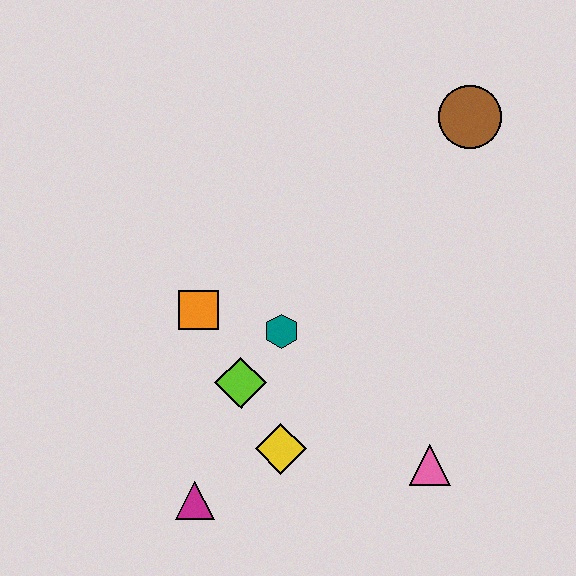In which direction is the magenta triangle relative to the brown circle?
The magenta triangle is below the brown circle.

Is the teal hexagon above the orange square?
No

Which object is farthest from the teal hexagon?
The brown circle is farthest from the teal hexagon.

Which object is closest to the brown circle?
The teal hexagon is closest to the brown circle.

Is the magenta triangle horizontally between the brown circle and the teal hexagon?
No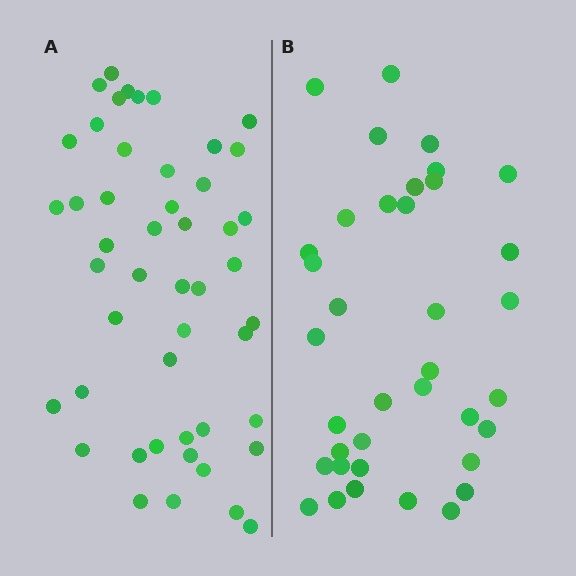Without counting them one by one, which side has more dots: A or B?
Region A (the left region) has more dots.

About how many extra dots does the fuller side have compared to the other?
Region A has roughly 12 or so more dots than region B.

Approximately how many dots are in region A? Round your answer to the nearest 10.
About 50 dots. (The exact count is 48, which rounds to 50.)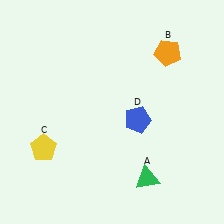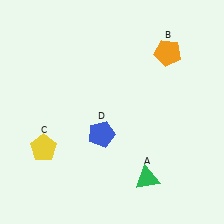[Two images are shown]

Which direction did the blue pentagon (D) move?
The blue pentagon (D) moved left.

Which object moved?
The blue pentagon (D) moved left.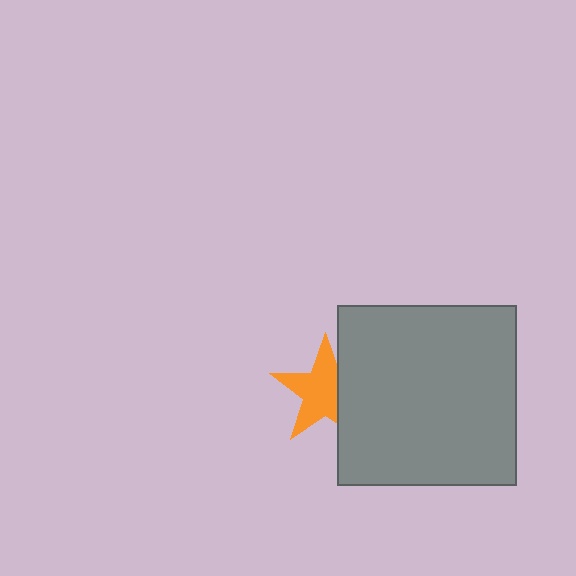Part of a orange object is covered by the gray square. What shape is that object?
It is a star.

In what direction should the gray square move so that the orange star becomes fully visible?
The gray square should move right. That is the shortest direction to clear the overlap and leave the orange star fully visible.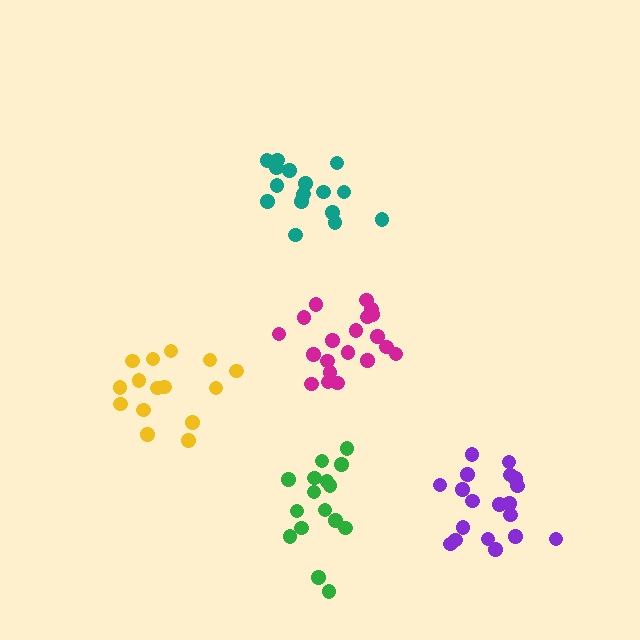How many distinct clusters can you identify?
There are 5 distinct clusters.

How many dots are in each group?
Group 1: 15 dots, Group 2: 16 dots, Group 3: 20 dots, Group 4: 16 dots, Group 5: 19 dots (86 total).